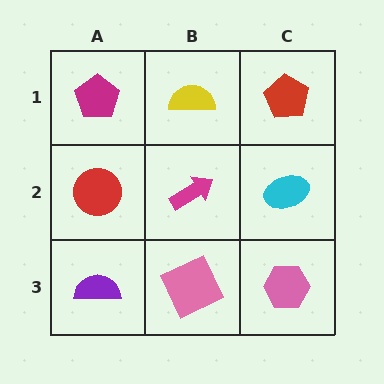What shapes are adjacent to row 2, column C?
A red pentagon (row 1, column C), a pink hexagon (row 3, column C), a magenta arrow (row 2, column B).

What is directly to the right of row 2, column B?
A cyan ellipse.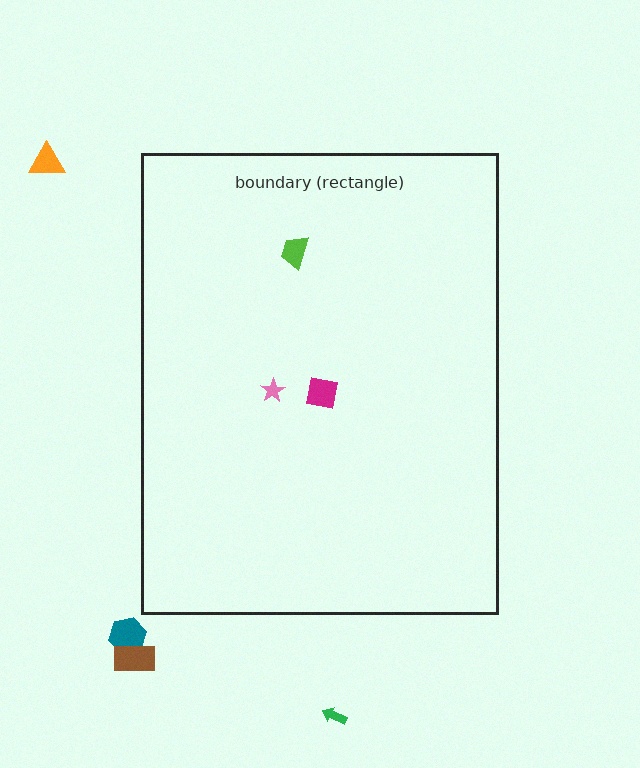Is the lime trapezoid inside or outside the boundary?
Inside.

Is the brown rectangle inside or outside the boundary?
Outside.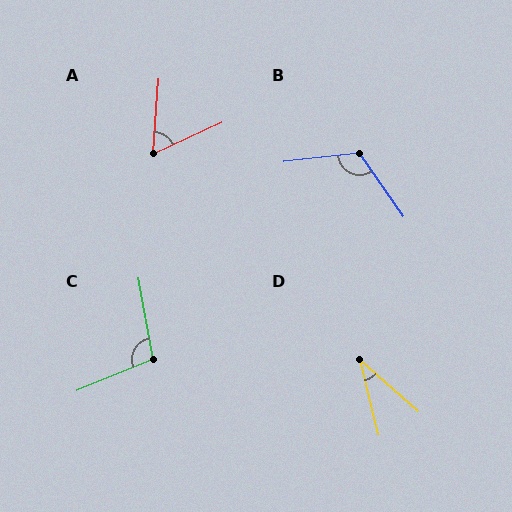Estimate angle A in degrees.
Approximately 61 degrees.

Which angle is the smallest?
D, at approximately 35 degrees.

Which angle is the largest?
B, at approximately 118 degrees.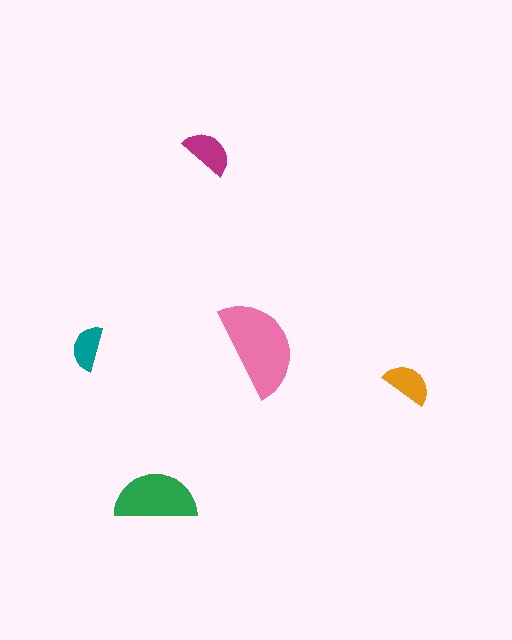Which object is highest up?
The magenta semicircle is topmost.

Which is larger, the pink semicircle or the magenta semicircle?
The pink one.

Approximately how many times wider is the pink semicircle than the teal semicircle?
About 2 times wider.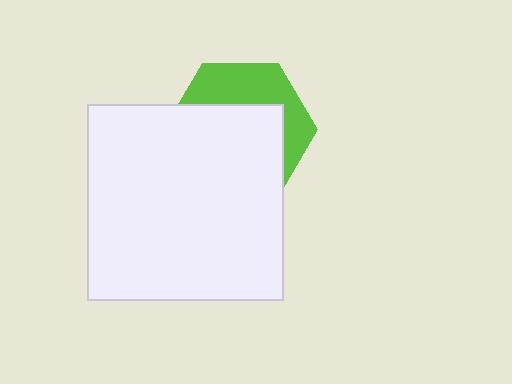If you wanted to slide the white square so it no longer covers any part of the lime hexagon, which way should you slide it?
Slide it down — that is the most direct way to separate the two shapes.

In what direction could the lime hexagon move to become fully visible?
The lime hexagon could move up. That would shift it out from behind the white square entirely.